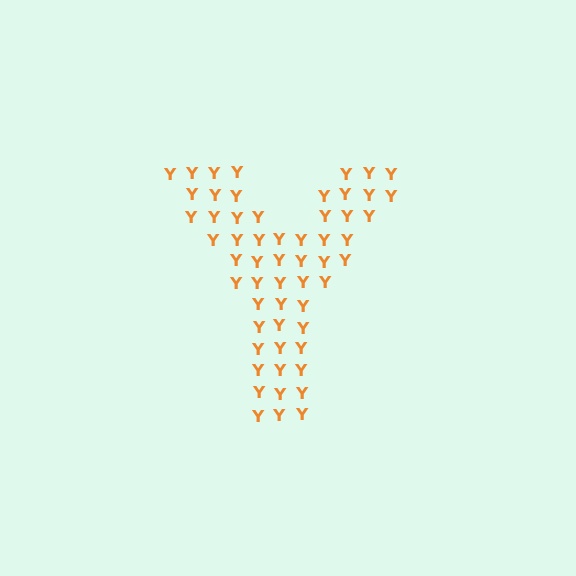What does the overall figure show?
The overall figure shows the letter Y.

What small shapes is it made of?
It is made of small letter Y's.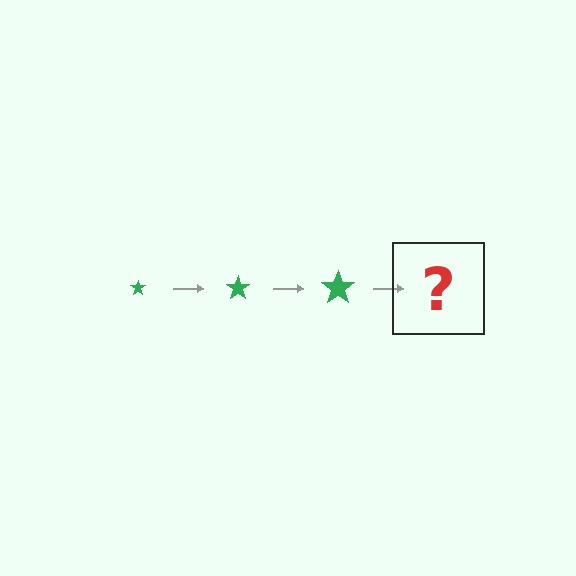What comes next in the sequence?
The next element should be a green star, larger than the previous one.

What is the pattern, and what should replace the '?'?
The pattern is that the star gets progressively larger each step. The '?' should be a green star, larger than the previous one.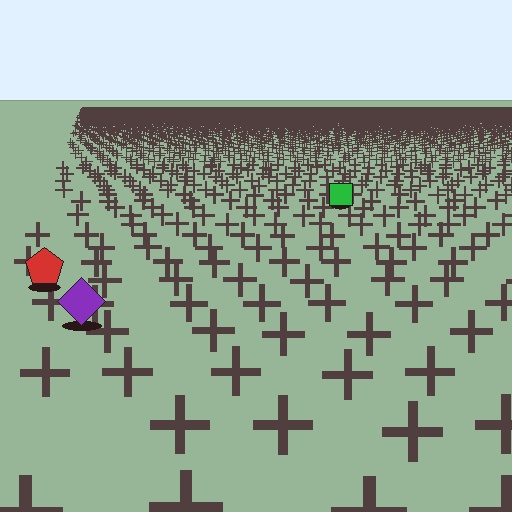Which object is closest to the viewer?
The purple diamond is closest. The texture marks near it are larger and more spread out.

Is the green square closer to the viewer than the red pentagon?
No. The red pentagon is closer — you can tell from the texture gradient: the ground texture is coarser near it.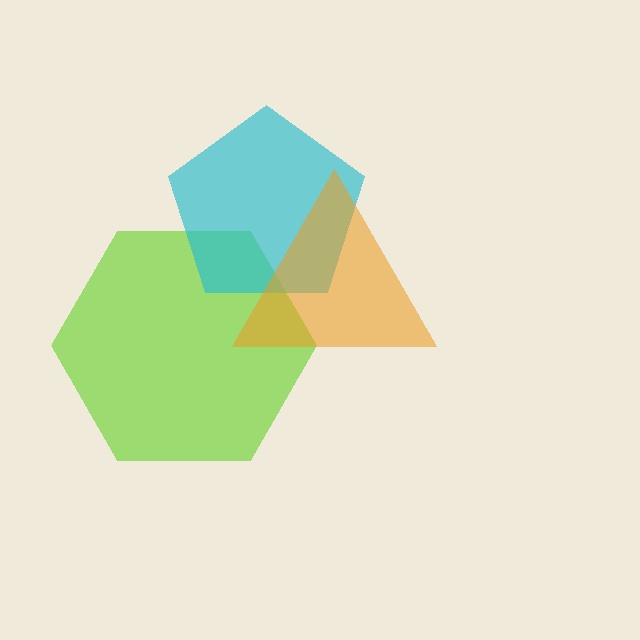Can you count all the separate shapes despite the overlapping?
Yes, there are 3 separate shapes.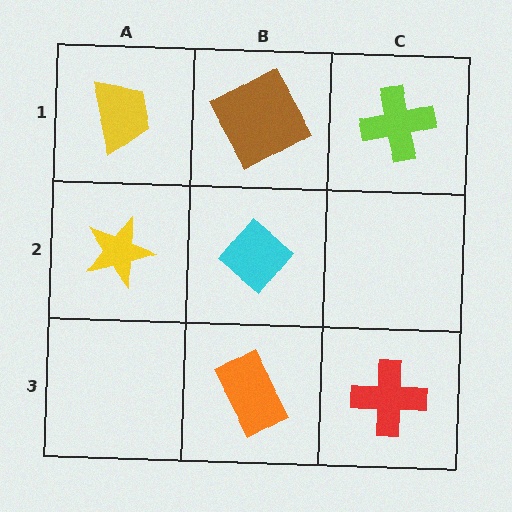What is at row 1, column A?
A yellow trapezoid.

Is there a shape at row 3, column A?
No, that cell is empty.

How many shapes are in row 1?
3 shapes.